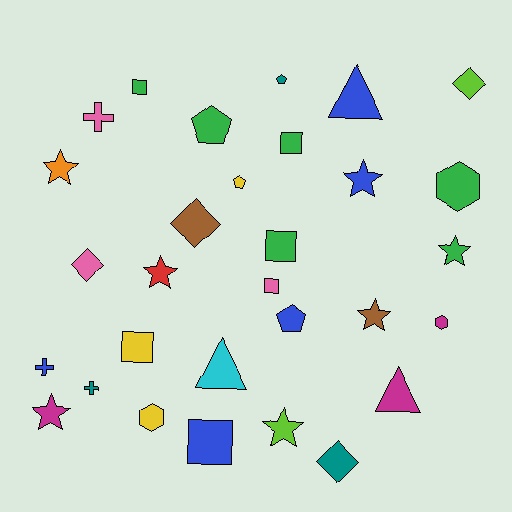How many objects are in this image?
There are 30 objects.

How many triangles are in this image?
There are 3 triangles.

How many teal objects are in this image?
There are 3 teal objects.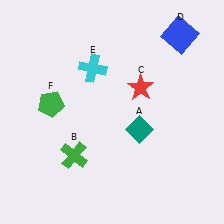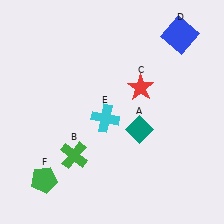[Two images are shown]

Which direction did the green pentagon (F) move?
The green pentagon (F) moved down.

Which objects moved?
The objects that moved are: the cyan cross (E), the green pentagon (F).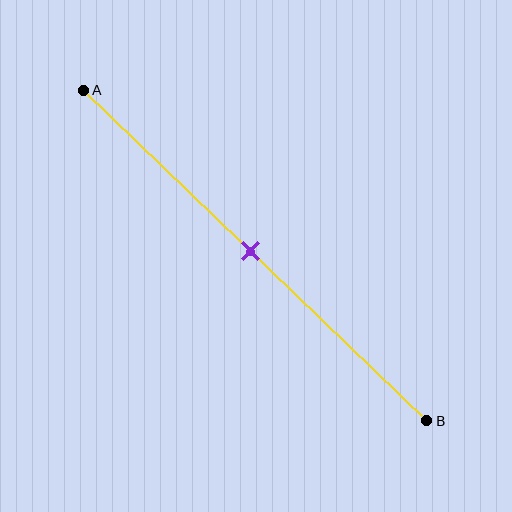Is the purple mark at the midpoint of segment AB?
Yes, the mark is approximately at the midpoint.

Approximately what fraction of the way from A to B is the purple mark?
The purple mark is approximately 50% of the way from A to B.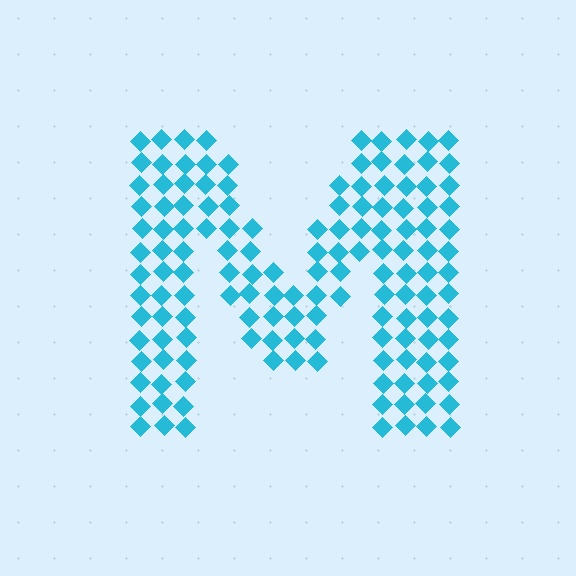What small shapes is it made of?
It is made of small diamonds.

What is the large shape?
The large shape is the letter M.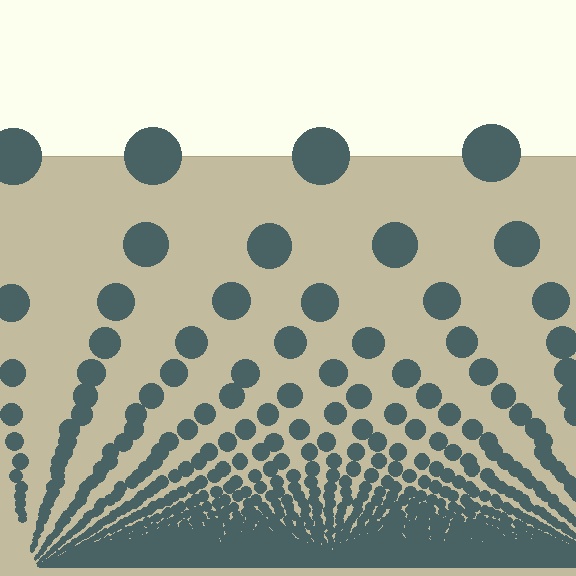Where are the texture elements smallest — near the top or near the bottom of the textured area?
Near the bottom.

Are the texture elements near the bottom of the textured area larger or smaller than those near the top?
Smaller. The gradient is inverted — elements near the bottom are smaller and denser.